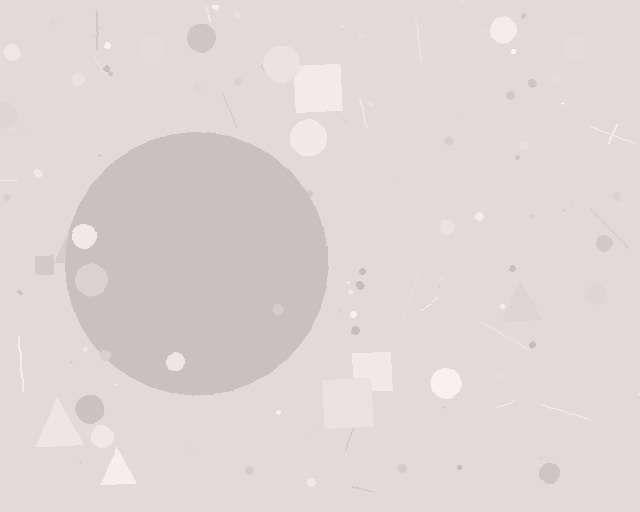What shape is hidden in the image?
A circle is hidden in the image.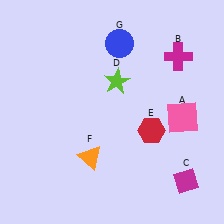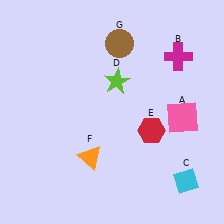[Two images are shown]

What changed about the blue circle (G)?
In Image 1, G is blue. In Image 2, it changed to brown.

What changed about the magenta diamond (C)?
In Image 1, C is magenta. In Image 2, it changed to cyan.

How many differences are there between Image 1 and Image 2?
There are 2 differences between the two images.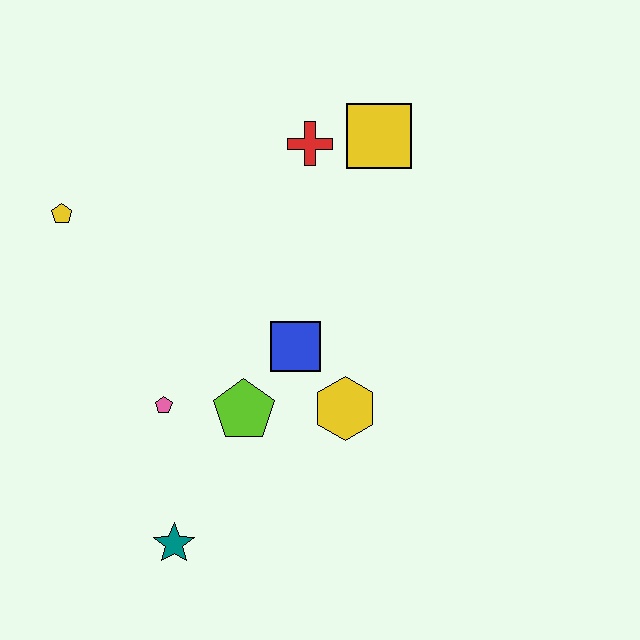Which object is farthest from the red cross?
The teal star is farthest from the red cross.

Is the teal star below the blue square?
Yes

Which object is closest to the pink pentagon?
The lime pentagon is closest to the pink pentagon.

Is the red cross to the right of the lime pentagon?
Yes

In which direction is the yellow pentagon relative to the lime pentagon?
The yellow pentagon is above the lime pentagon.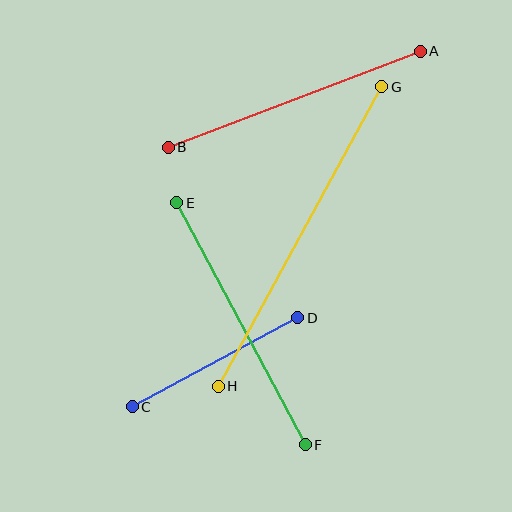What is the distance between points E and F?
The distance is approximately 274 pixels.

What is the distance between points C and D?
The distance is approximately 188 pixels.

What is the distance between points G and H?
The distance is approximately 341 pixels.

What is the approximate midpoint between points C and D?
The midpoint is at approximately (215, 362) pixels.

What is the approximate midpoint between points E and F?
The midpoint is at approximately (241, 324) pixels.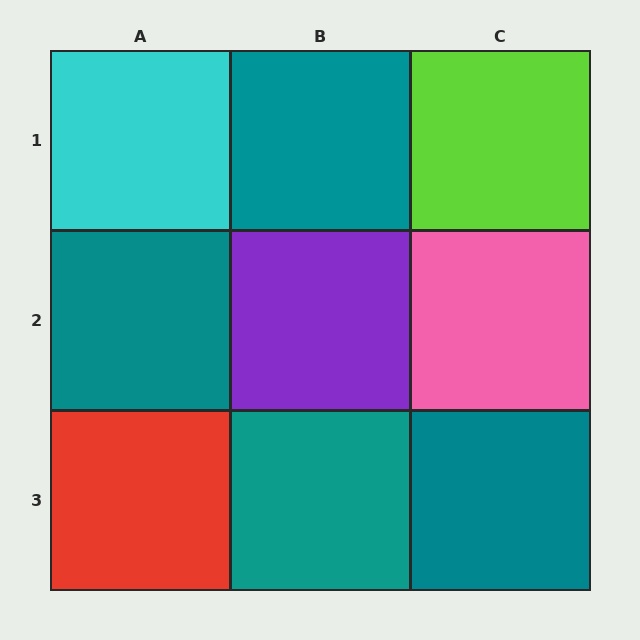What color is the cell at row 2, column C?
Pink.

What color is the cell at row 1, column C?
Lime.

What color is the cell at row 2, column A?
Teal.